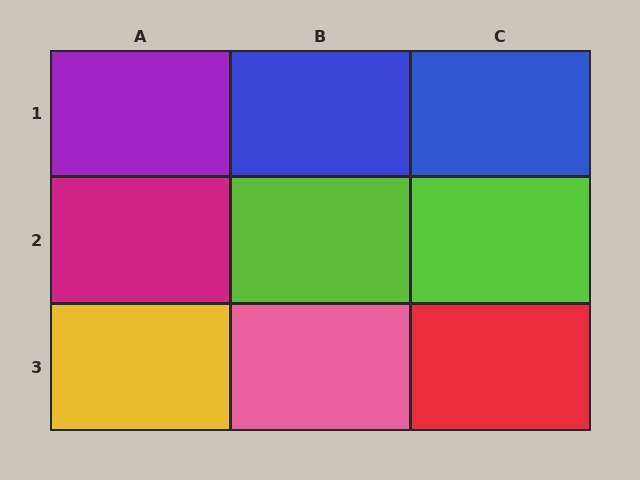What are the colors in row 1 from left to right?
Purple, blue, blue.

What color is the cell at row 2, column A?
Magenta.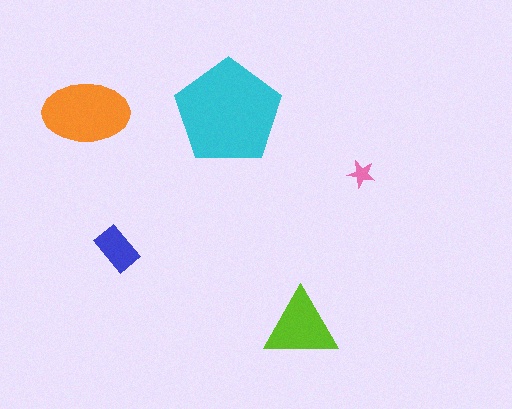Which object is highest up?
The cyan pentagon is topmost.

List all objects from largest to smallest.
The cyan pentagon, the orange ellipse, the lime triangle, the blue rectangle, the pink star.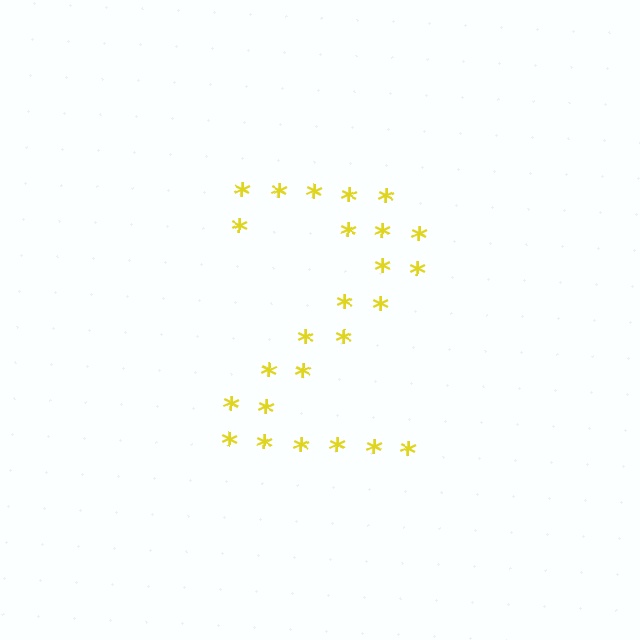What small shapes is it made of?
It is made of small asterisks.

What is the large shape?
The large shape is the digit 2.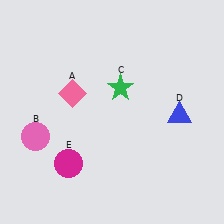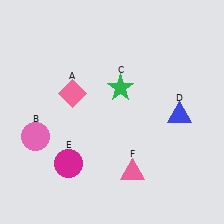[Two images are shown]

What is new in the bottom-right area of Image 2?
A pink triangle (F) was added in the bottom-right area of Image 2.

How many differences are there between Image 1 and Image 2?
There is 1 difference between the two images.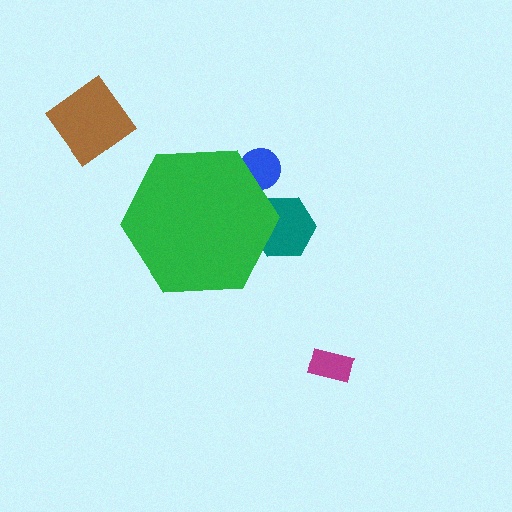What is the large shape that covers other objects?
A green hexagon.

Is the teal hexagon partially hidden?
Yes, the teal hexagon is partially hidden behind the green hexagon.